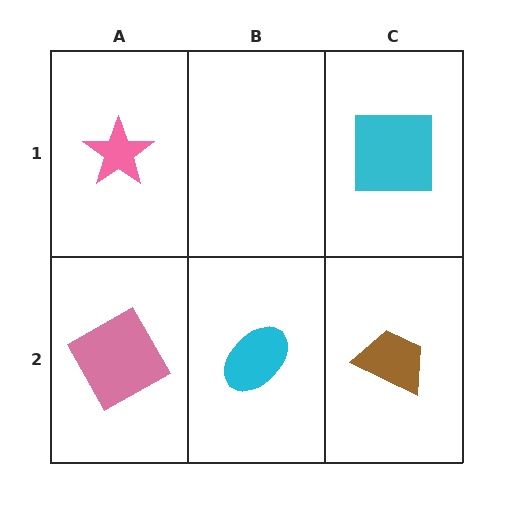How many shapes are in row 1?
2 shapes.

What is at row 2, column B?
A cyan ellipse.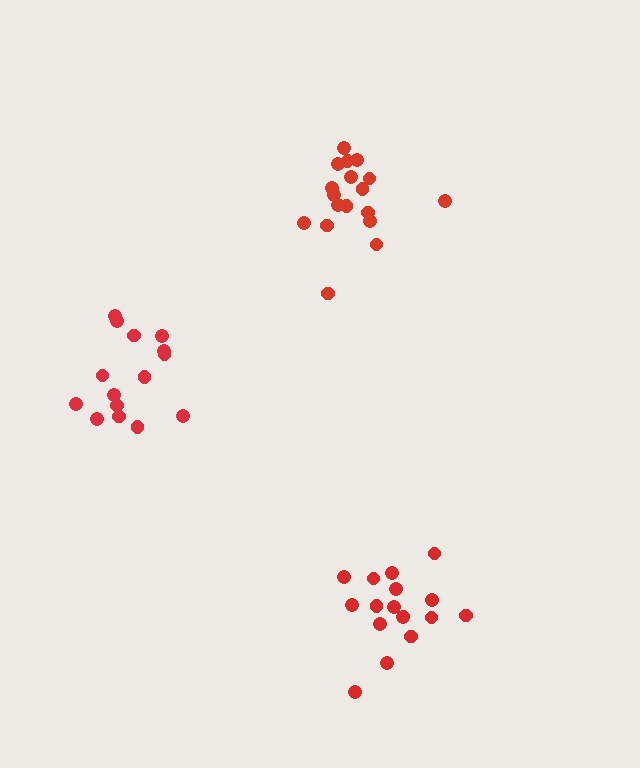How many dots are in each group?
Group 1: 17 dots, Group 2: 15 dots, Group 3: 18 dots (50 total).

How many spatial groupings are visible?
There are 3 spatial groupings.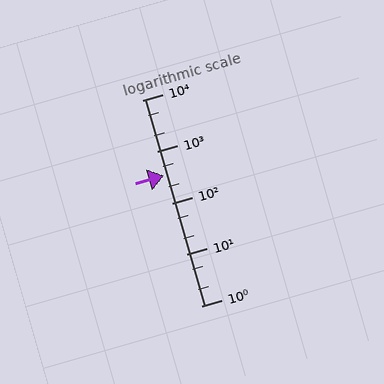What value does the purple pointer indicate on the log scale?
The pointer indicates approximately 340.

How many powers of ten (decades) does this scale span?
The scale spans 4 decades, from 1 to 10000.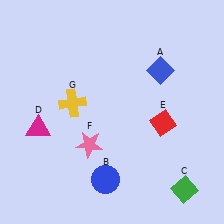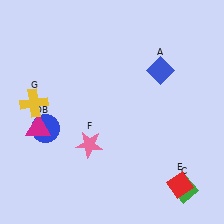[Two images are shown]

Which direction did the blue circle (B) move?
The blue circle (B) moved left.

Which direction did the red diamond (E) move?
The red diamond (E) moved down.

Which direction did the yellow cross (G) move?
The yellow cross (G) moved left.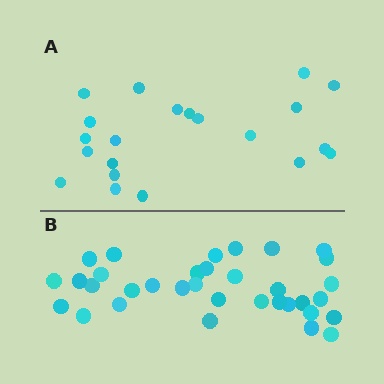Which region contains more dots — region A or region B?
Region B (the bottom region) has more dots.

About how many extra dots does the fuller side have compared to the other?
Region B has approximately 15 more dots than region A.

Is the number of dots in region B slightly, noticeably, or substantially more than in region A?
Region B has substantially more. The ratio is roughly 1.6 to 1.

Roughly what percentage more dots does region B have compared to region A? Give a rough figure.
About 60% more.